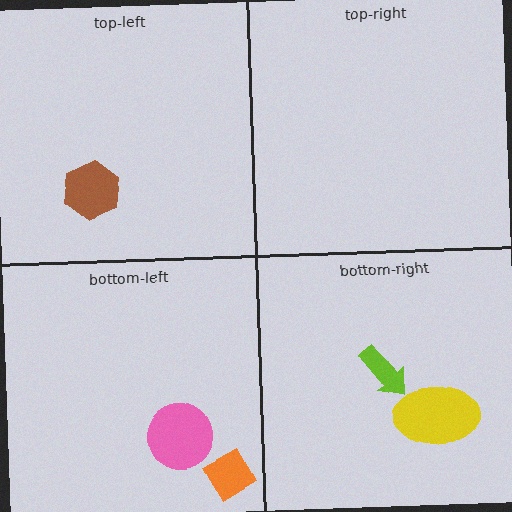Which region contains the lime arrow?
The bottom-right region.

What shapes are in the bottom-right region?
The yellow ellipse, the lime arrow.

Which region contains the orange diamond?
The bottom-left region.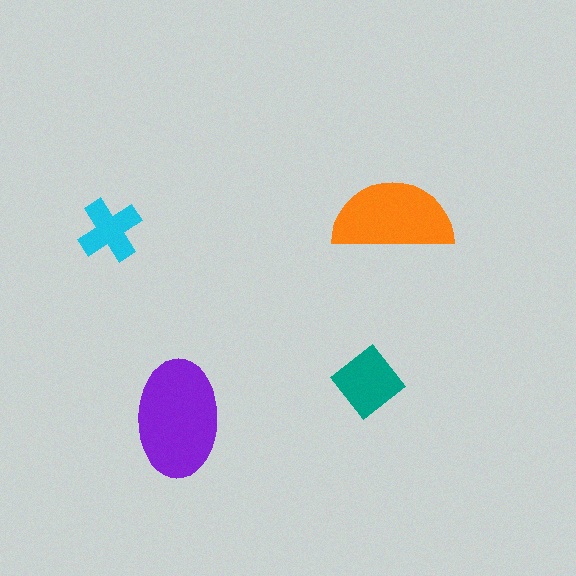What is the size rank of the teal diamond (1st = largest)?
3rd.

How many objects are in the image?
There are 4 objects in the image.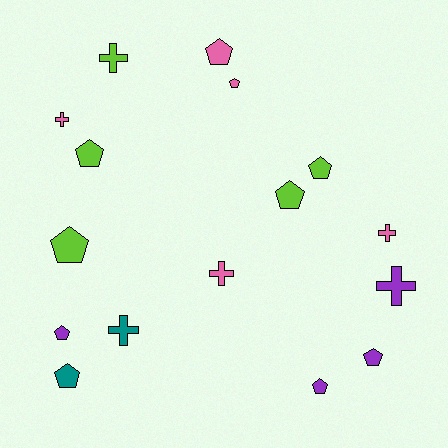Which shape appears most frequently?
Pentagon, with 10 objects.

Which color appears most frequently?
Pink, with 5 objects.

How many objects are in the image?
There are 16 objects.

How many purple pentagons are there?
There are 3 purple pentagons.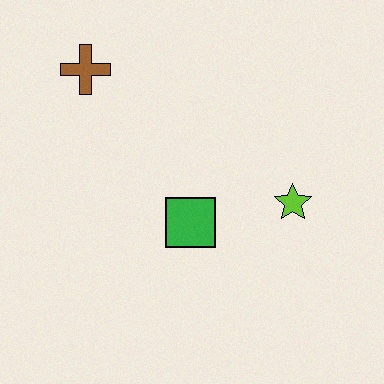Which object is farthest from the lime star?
The brown cross is farthest from the lime star.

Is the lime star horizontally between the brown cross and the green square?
No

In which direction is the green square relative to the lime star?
The green square is to the left of the lime star.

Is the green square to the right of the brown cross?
Yes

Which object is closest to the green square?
The lime star is closest to the green square.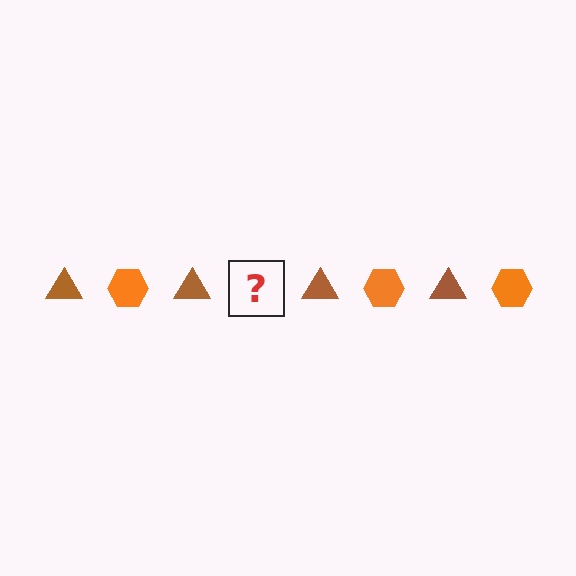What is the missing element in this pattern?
The missing element is an orange hexagon.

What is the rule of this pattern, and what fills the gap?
The rule is that the pattern alternates between brown triangle and orange hexagon. The gap should be filled with an orange hexagon.